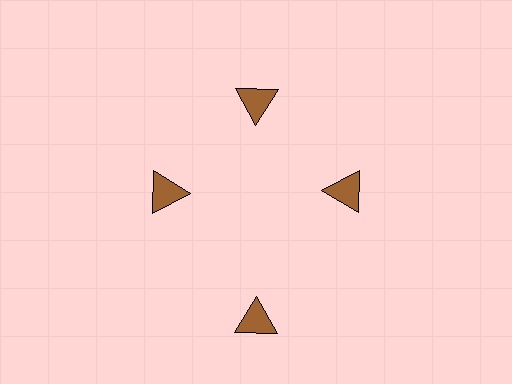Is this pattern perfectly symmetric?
No. The 4 brown triangles are arranged in a ring, but one element near the 6 o'clock position is pushed outward from the center, breaking the 4-fold rotational symmetry.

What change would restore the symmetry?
The symmetry would be restored by moving it inward, back onto the ring so that all 4 triangles sit at equal angles and equal distance from the center.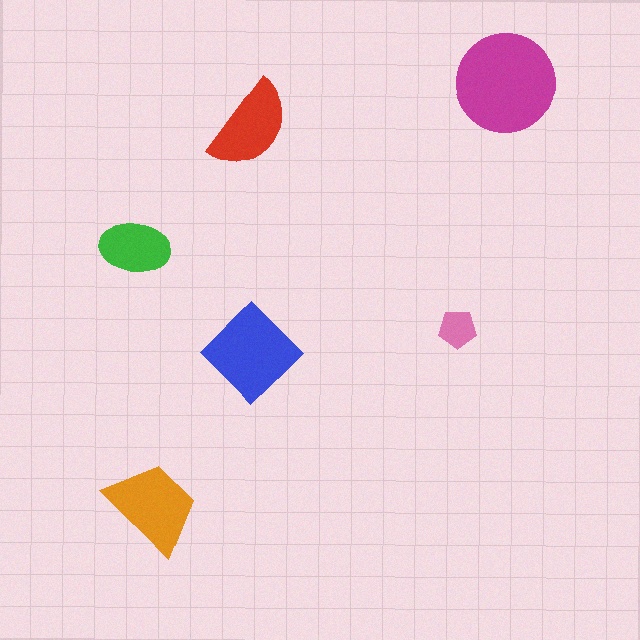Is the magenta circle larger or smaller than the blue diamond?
Larger.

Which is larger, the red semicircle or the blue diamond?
The blue diamond.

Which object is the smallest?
The pink pentagon.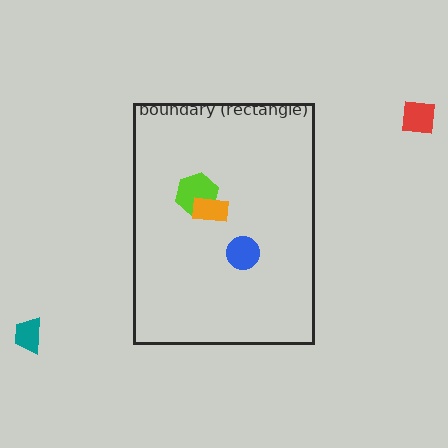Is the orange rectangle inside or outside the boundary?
Inside.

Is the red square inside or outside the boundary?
Outside.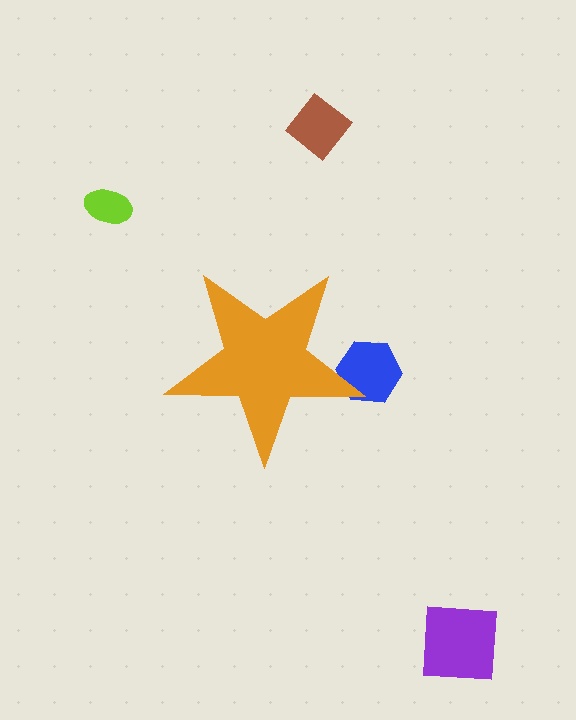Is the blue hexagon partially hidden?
Yes, the blue hexagon is partially hidden behind the orange star.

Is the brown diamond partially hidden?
No, the brown diamond is fully visible.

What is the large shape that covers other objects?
An orange star.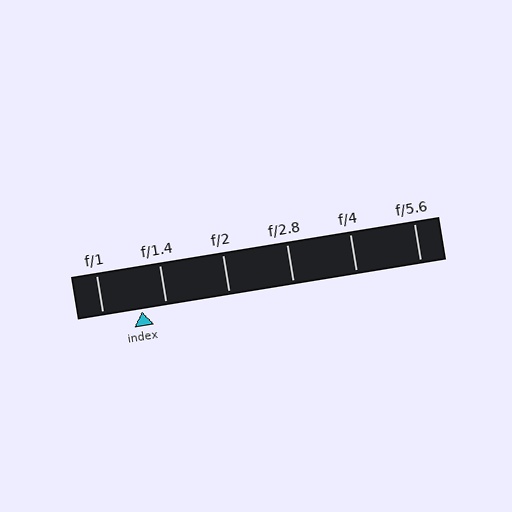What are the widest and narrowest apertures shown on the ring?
The widest aperture shown is f/1 and the narrowest is f/5.6.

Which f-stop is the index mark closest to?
The index mark is closest to f/1.4.